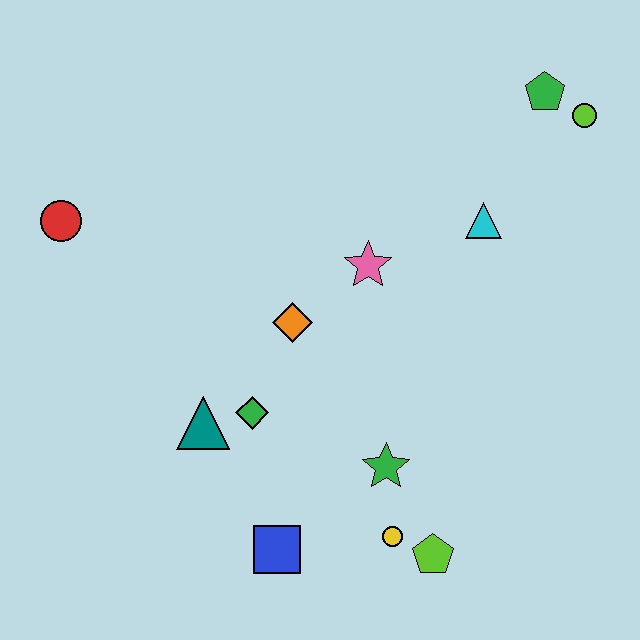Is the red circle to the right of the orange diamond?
No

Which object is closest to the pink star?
The orange diamond is closest to the pink star.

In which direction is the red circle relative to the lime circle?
The red circle is to the left of the lime circle.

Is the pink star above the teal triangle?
Yes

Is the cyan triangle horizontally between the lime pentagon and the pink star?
No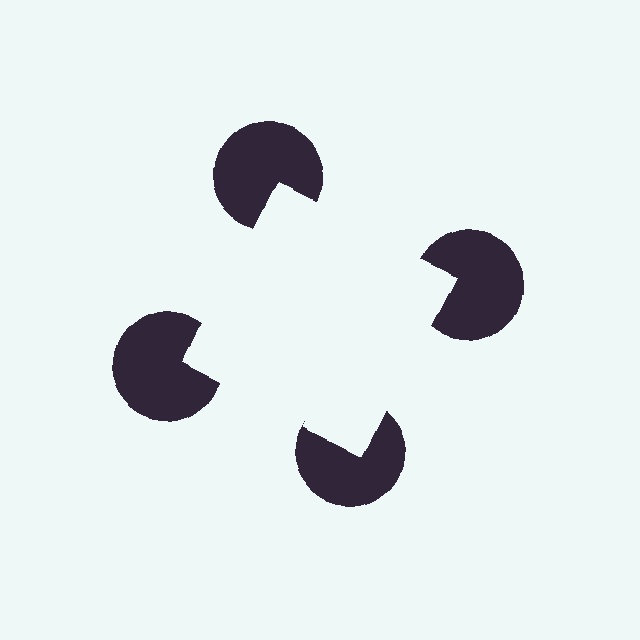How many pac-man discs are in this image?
There are 4 — one at each vertex of the illusory square.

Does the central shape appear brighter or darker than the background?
It typically appears slightly brighter than the background, even though no actual brightness change is drawn.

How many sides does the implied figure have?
4 sides.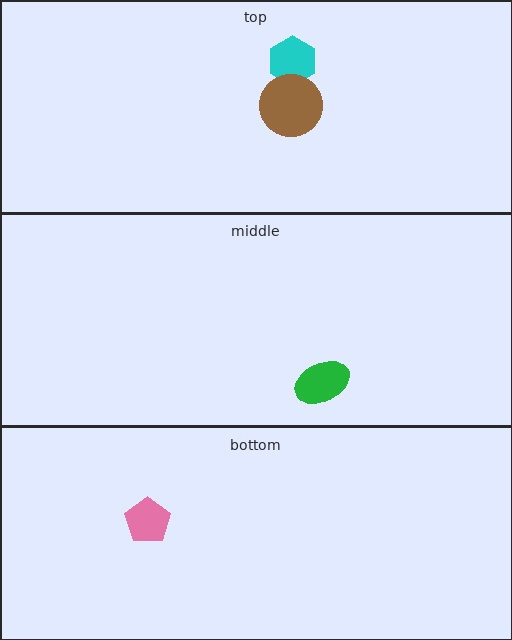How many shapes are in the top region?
3.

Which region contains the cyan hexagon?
The top region.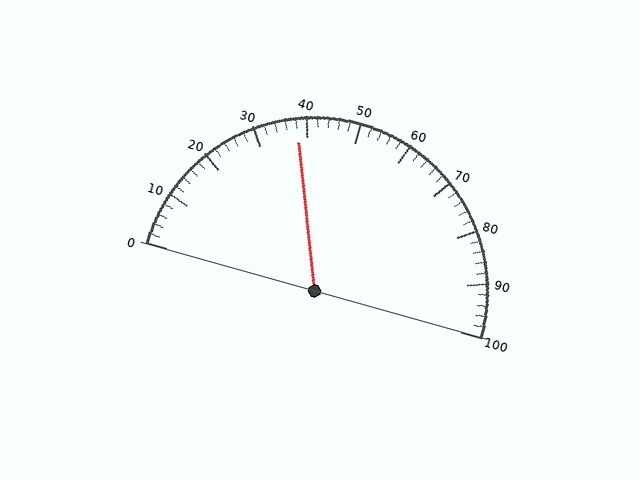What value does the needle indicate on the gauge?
The needle indicates approximately 38.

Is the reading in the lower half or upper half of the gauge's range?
The reading is in the lower half of the range (0 to 100).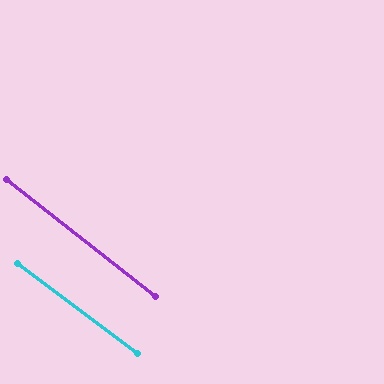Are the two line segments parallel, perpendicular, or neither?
Parallel — their directions differ by only 1.2°.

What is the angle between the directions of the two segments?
Approximately 1 degree.